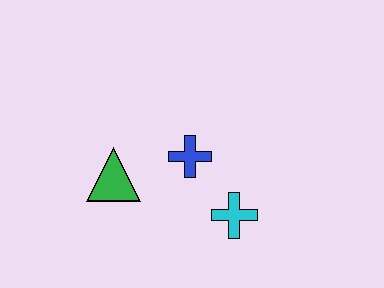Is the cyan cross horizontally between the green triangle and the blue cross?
No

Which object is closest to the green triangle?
The blue cross is closest to the green triangle.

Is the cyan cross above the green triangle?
No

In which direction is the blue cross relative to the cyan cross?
The blue cross is above the cyan cross.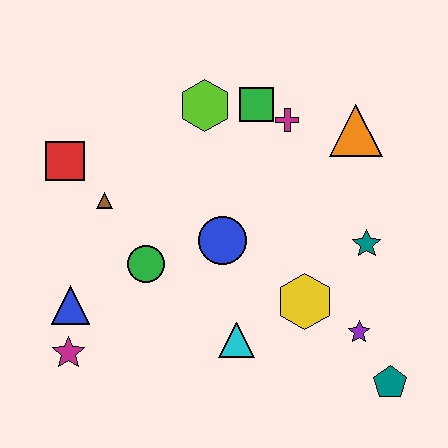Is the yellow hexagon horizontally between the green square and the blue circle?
No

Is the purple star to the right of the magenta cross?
Yes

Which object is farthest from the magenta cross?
The magenta star is farthest from the magenta cross.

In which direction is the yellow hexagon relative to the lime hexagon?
The yellow hexagon is below the lime hexagon.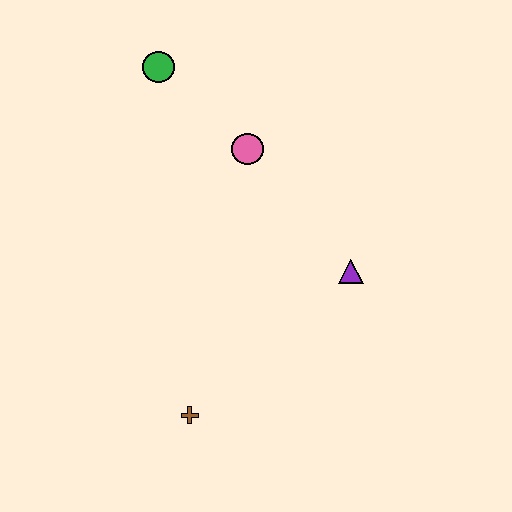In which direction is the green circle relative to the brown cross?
The green circle is above the brown cross.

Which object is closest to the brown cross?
The purple triangle is closest to the brown cross.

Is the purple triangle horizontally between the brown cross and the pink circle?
No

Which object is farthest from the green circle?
The brown cross is farthest from the green circle.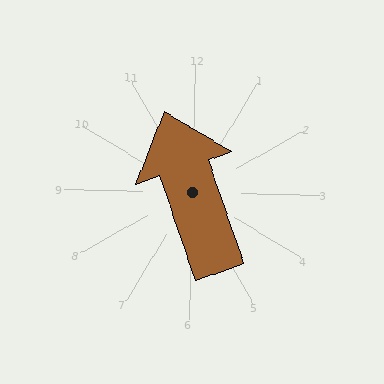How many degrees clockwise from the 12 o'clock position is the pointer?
Approximately 340 degrees.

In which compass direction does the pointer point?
North.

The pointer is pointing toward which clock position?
Roughly 11 o'clock.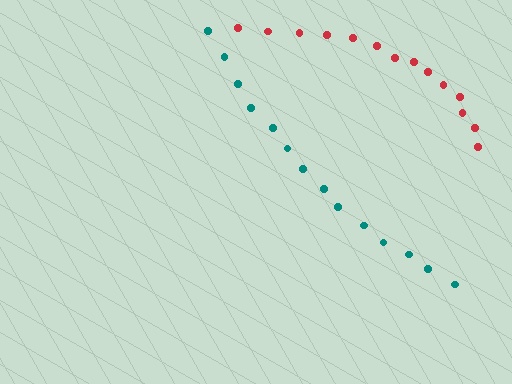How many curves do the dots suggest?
There are 2 distinct paths.